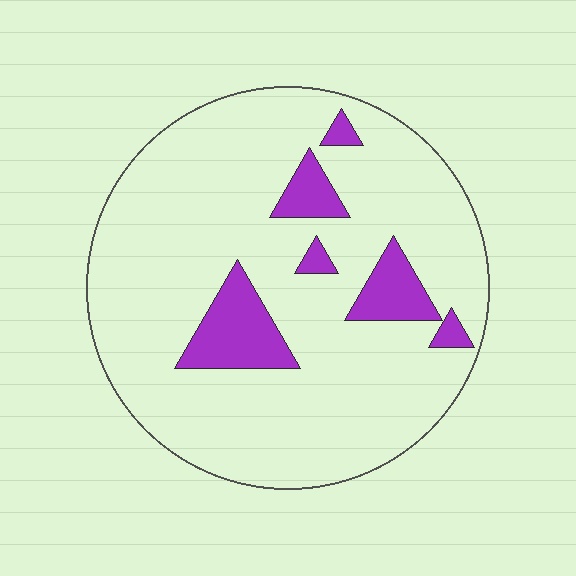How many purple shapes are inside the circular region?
6.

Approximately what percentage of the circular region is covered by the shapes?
Approximately 15%.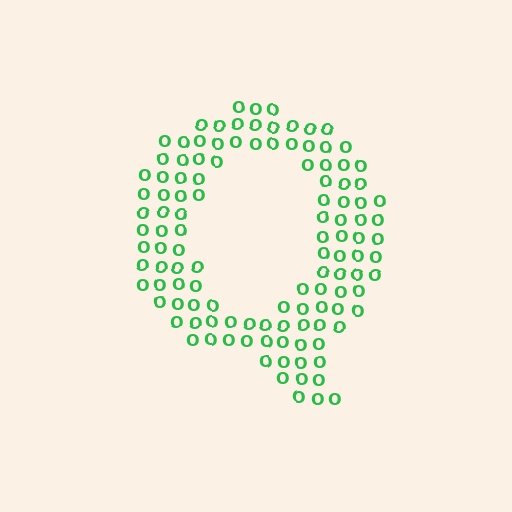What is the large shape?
The large shape is the letter Q.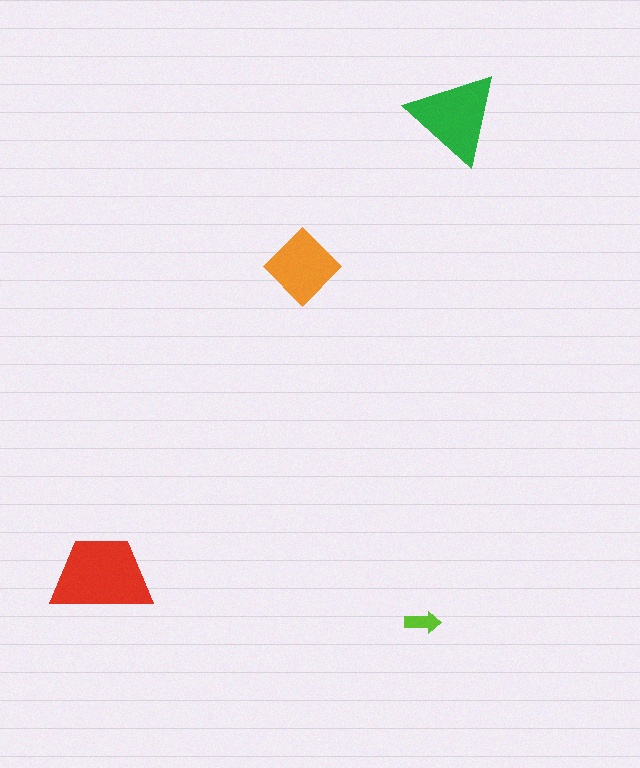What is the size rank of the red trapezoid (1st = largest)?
1st.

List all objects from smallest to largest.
The lime arrow, the orange diamond, the green triangle, the red trapezoid.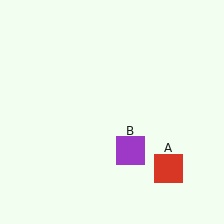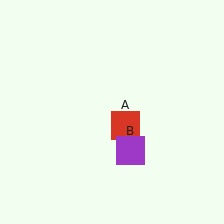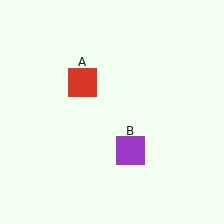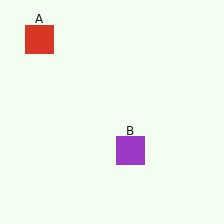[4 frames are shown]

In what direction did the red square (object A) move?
The red square (object A) moved up and to the left.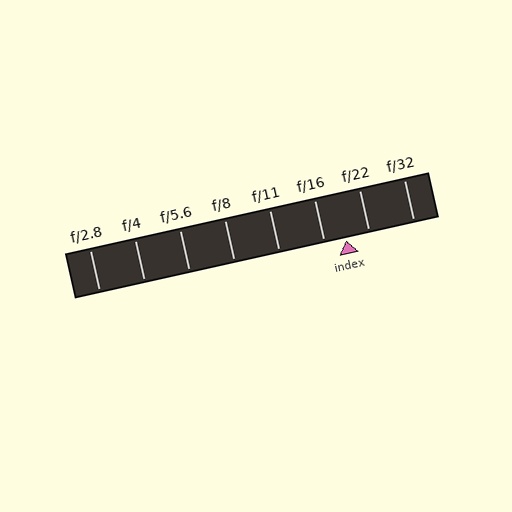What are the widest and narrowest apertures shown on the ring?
The widest aperture shown is f/2.8 and the narrowest is f/32.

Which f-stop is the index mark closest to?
The index mark is closest to f/16.